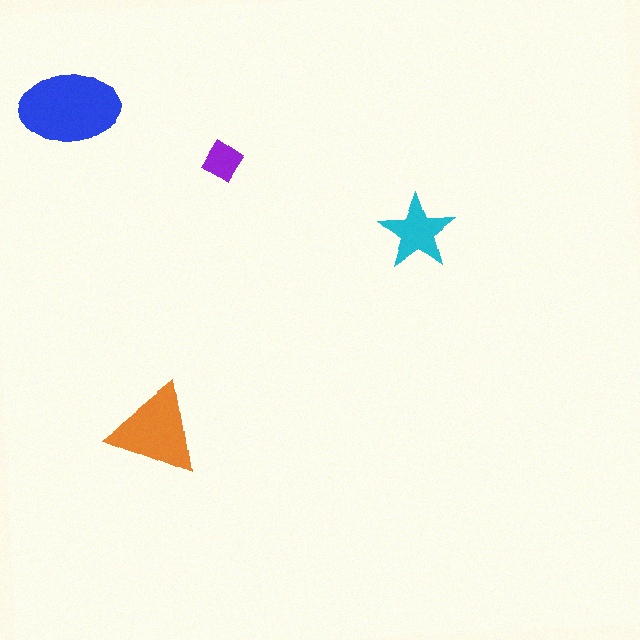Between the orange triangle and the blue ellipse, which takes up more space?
The blue ellipse.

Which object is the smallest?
The purple diamond.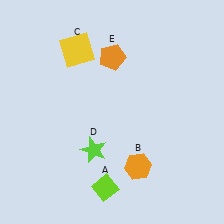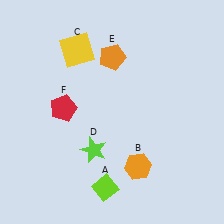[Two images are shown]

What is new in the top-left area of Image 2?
A red pentagon (F) was added in the top-left area of Image 2.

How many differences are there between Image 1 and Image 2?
There is 1 difference between the two images.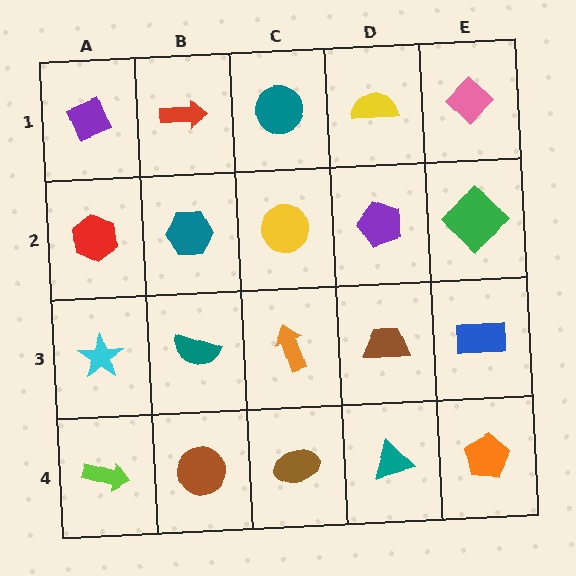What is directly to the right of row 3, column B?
An orange arrow.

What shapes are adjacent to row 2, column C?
A teal circle (row 1, column C), an orange arrow (row 3, column C), a teal hexagon (row 2, column B), a purple pentagon (row 2, column D).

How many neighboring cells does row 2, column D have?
4.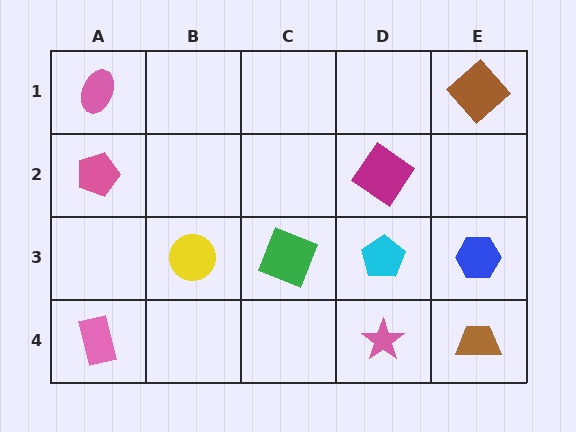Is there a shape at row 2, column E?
No, that cell is empty.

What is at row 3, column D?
A cyan pentagon.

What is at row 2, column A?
A pink pentagon.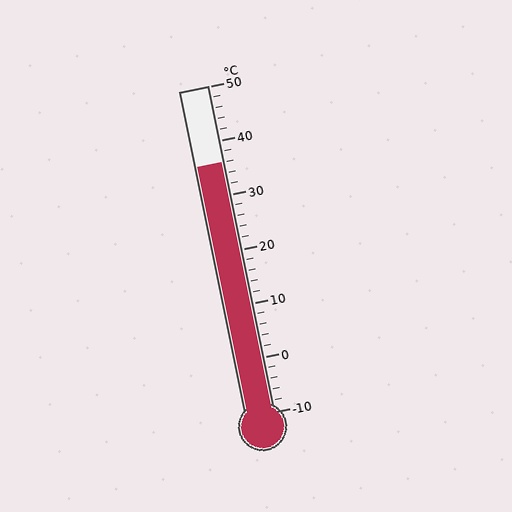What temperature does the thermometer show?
The thermometer shows approximately 36°C.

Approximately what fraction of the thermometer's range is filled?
The thermometer is filled to approximately 75% of its range.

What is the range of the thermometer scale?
The thermometer scale ranges from -10°C to 50°C.